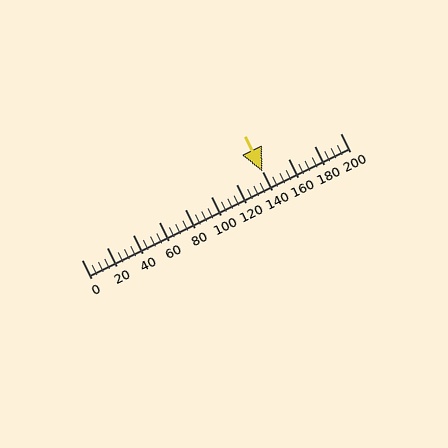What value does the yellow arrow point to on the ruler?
The yellow arrow points to approximately 140.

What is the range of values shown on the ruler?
The ruler shows values from 0 to 200.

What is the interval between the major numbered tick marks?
The major tick marks are spaced 20 units apart.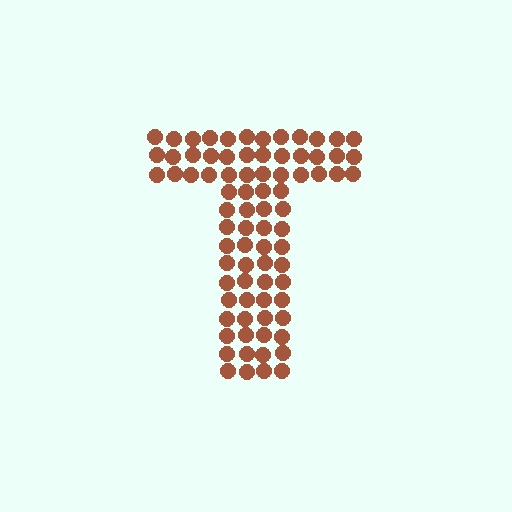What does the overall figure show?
The overall figure shows the letter T.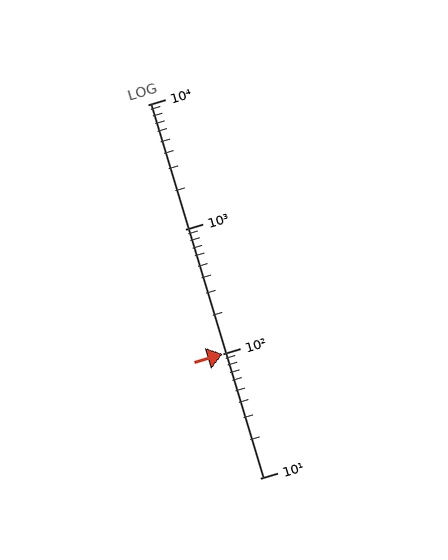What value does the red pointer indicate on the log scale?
The pointer indicates approximately 100.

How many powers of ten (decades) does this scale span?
The scale spans 3 decades, from 10 to 10000.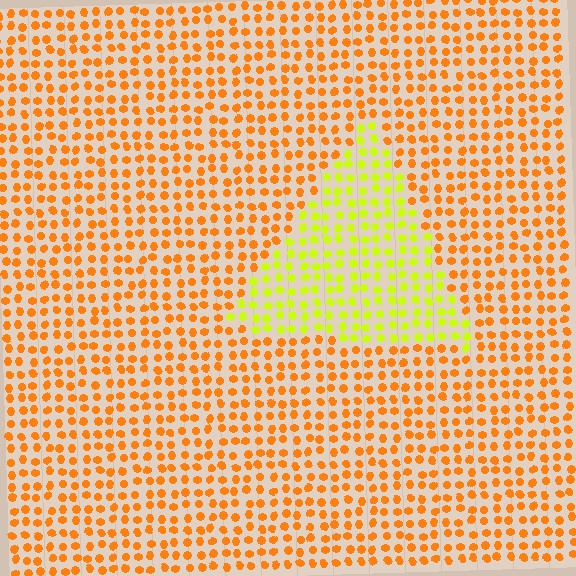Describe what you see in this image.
The image is filled with small orange elements in a uniform arrangement. A triangle-shaped region is visible where the elements are tinted to a slightly different hue, forming a subtle color boundary.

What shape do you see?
I see a triangle.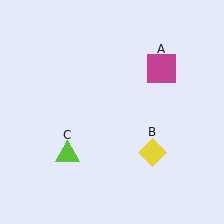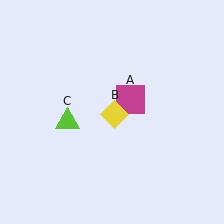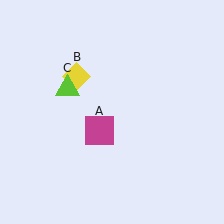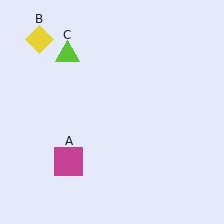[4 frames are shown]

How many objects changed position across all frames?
3 objects changed position: magenta square (object A), yellow diamond (object B), lime triangle (object C).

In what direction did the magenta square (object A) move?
The magenta square (object A) moved down and to the left.